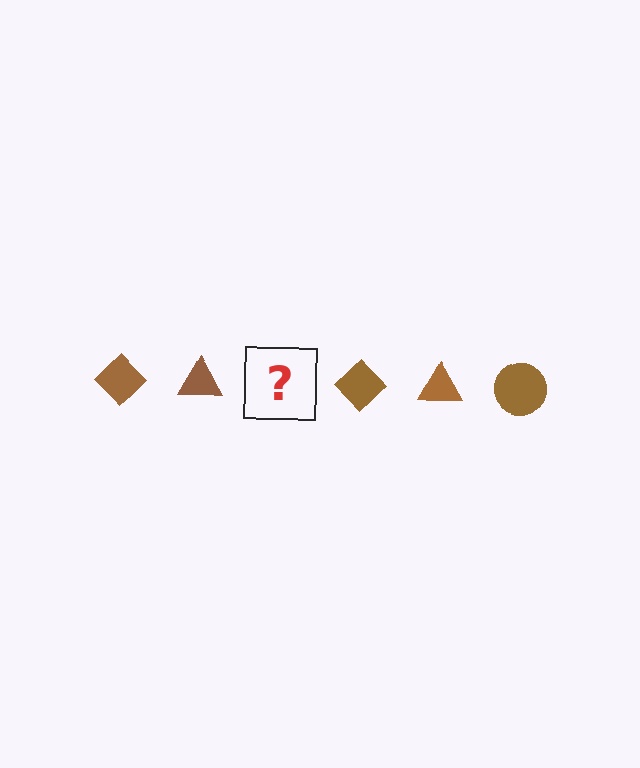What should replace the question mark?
The question mark should be replaced with a brown circle.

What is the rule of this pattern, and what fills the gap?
The rule is that the pattern cycles through diamond, triangle, circle shapes in brown. The gap should be filled with a brown circle.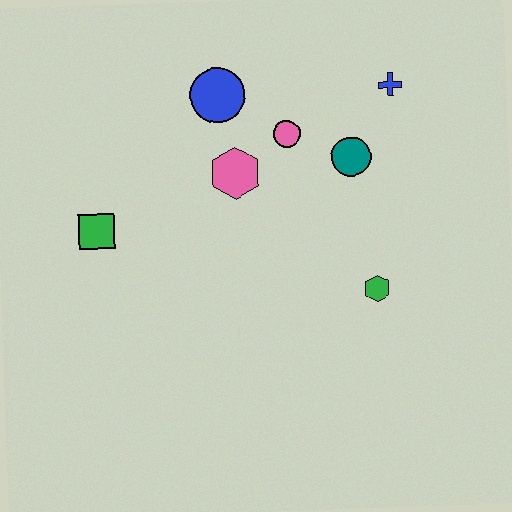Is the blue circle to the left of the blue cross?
Yes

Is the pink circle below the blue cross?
Yes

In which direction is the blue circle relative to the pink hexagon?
The blue circle is above the pink hexagon.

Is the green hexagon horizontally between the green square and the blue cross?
Yes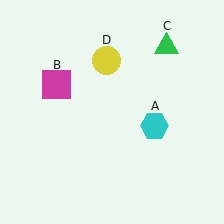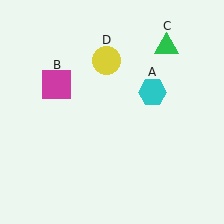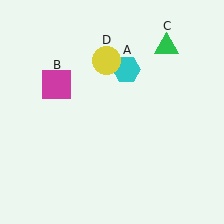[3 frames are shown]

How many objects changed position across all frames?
1 object changed position: cyan hexagon (object A).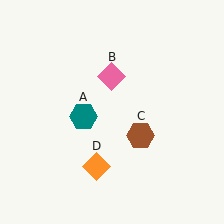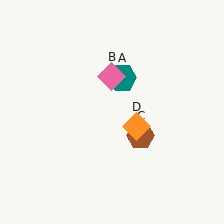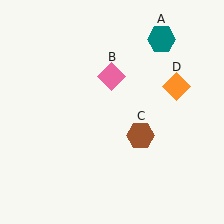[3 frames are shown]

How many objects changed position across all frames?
2 objects changed position: teal hexagon (object A), orange diamond (object D).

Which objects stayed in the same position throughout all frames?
Pink diamond (object B) and brown hexagon (object C) remained stationary.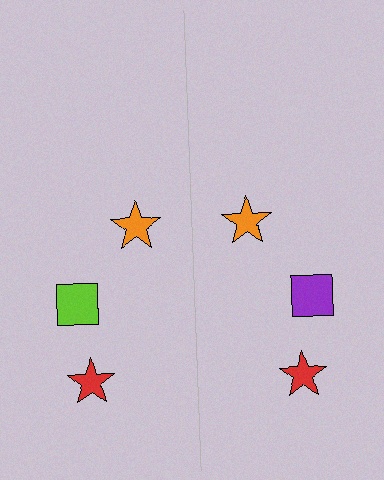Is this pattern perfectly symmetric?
No, the pattern is not perfectly symmetric. The purple square on the right side breaks the symmetry — its mirror counterpart is lime.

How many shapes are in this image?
There are 6 shapes in this image.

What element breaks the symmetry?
The purple square on the right side breaks the symmetry — its mirror counterpart is lime.